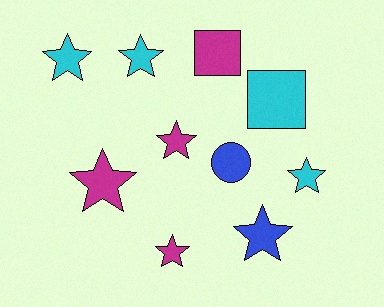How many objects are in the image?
There are 10 objects.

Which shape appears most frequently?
Star, with 7 objects.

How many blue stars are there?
There is 1 blue star.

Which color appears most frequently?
Magenta, with 4 objects.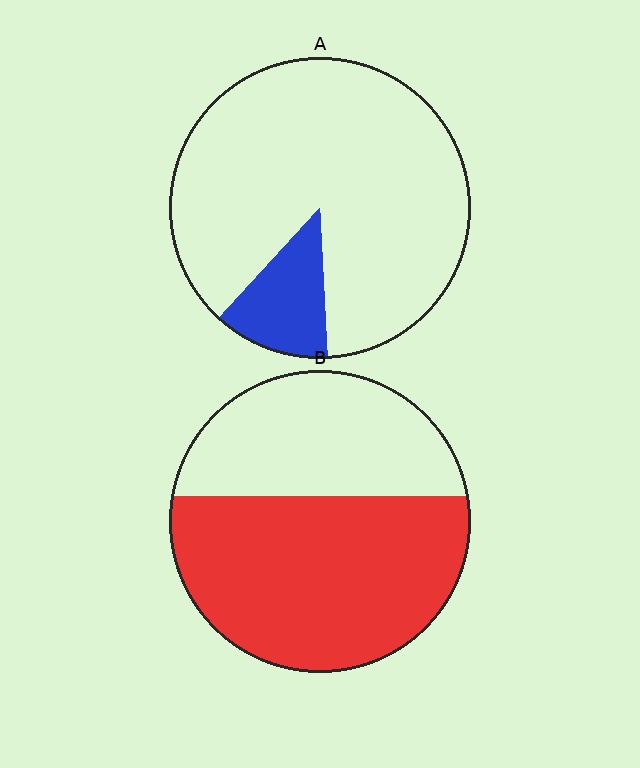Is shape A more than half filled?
No.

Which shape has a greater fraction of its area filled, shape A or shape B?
Shape B.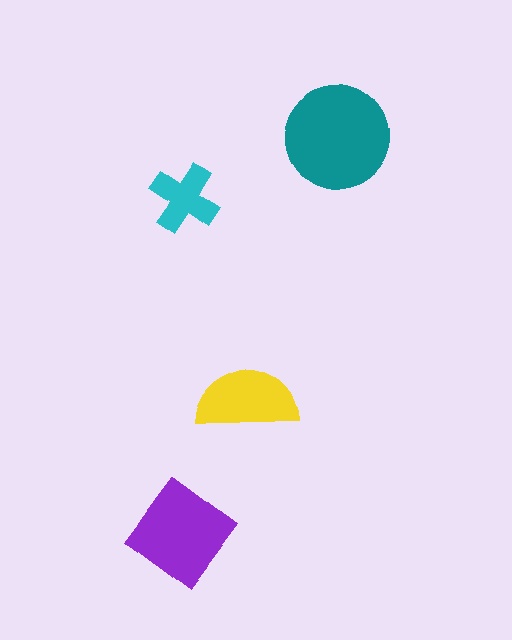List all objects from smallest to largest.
The cyan cross, the yellow semicircle, the purple diamond, the teal circle.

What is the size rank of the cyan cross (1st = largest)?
4th.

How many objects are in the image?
There are 4 objects in the image.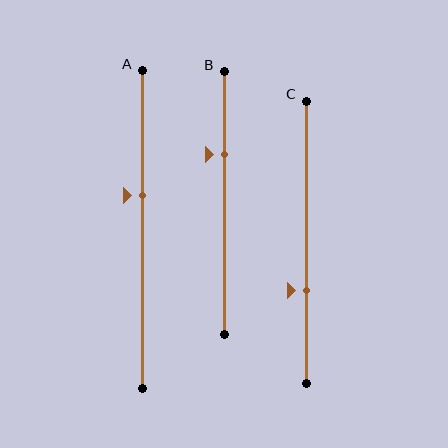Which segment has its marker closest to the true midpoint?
Segment A has its marker closest to the true midpoint.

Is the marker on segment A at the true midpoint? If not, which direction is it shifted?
No, the marker on segment A is shifted upward by about 11% of the segment length.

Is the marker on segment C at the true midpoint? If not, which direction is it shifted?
No, the marker on segment C is shifted downward by about 17% of the segment length.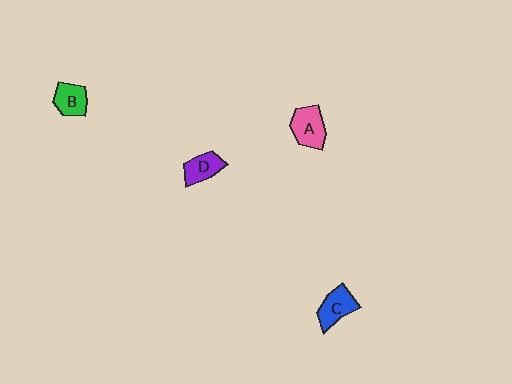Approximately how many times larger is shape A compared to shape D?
Approximately 1.3 times.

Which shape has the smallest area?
Shape D (purple).